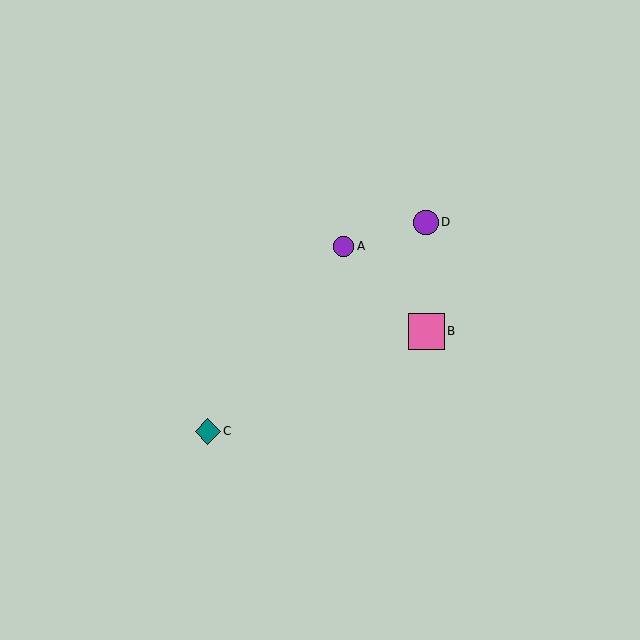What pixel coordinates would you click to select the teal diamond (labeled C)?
Click at (208, 431) to select the teal diamond C.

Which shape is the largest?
The pink square (labeled B) is the largest.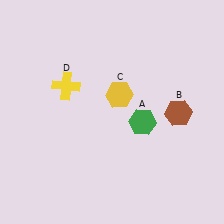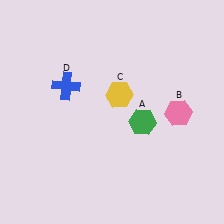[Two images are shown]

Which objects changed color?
B changed from brown to pink. D changed from yellow to blue.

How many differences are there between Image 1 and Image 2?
There are 2 differences between the two images.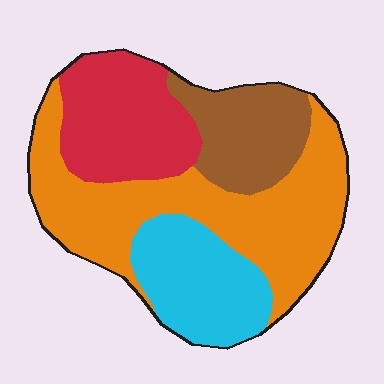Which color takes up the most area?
Orange, at roughly 40%.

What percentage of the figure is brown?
Brown takes up between a sixth and a third of the figure.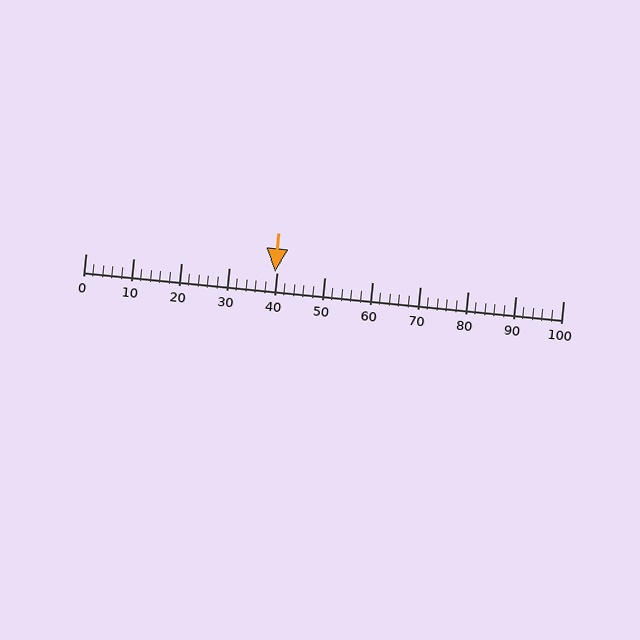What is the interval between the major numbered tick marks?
The major tick marks are spaced 10 units apart.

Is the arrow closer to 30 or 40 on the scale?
The arrow is closer to 40.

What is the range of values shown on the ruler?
The ruler shows values from 0 to 100.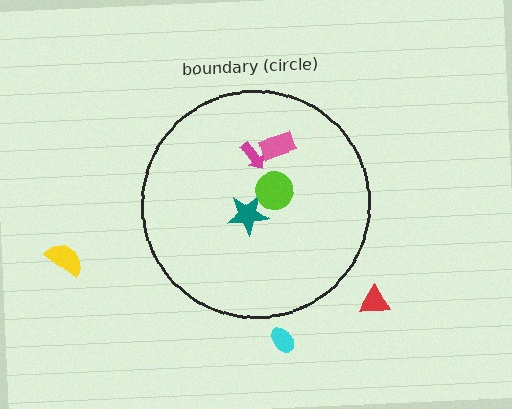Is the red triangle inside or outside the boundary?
Outside.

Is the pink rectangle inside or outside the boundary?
Inside.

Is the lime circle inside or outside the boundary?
Inside.